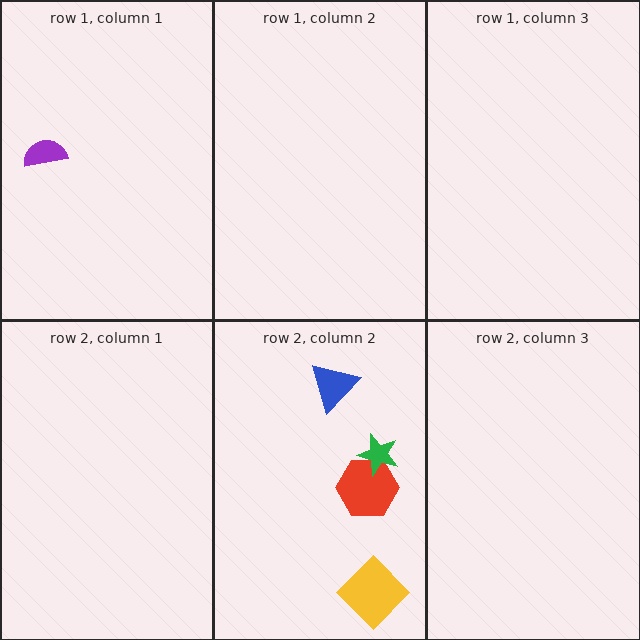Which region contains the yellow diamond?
The row 2, column 2 region.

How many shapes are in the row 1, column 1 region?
1.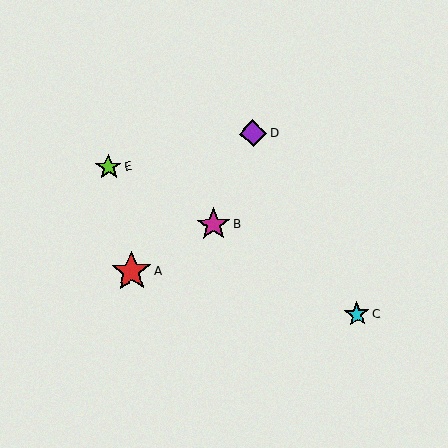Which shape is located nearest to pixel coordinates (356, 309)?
The cyan star (labeled C) at (357, 314) is nearest to that location.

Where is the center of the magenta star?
The center of the magenta star is at (214, 225).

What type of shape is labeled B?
Shape B is a magenta star.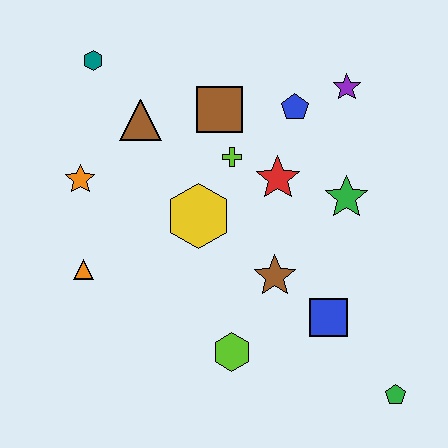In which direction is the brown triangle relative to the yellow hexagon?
The brown triangle is above the yellow hexagon.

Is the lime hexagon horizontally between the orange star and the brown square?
No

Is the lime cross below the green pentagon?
No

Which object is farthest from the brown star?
The teal hexagon is farthest from the brown star.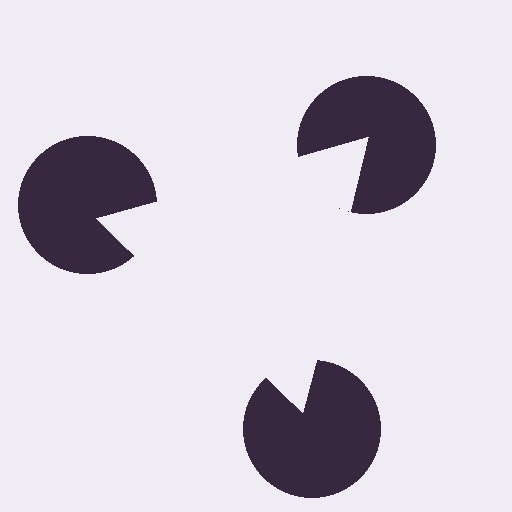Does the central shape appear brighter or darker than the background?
It typically appears slightly brighter than the background, even though no actual brightness change is drawn.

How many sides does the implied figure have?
3 sides.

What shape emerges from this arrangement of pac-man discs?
An illusory triangle — its edges are inferred from the aligned wedge cuts in the pac-man discs, not physically drawn.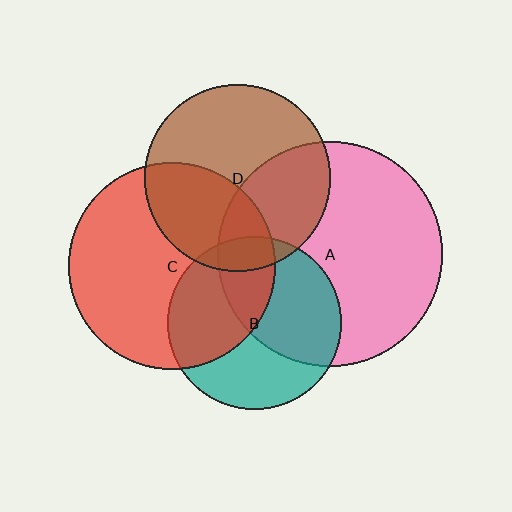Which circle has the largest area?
Circle A (pink).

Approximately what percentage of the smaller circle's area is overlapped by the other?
Approximately 10%.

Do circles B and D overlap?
Yes.